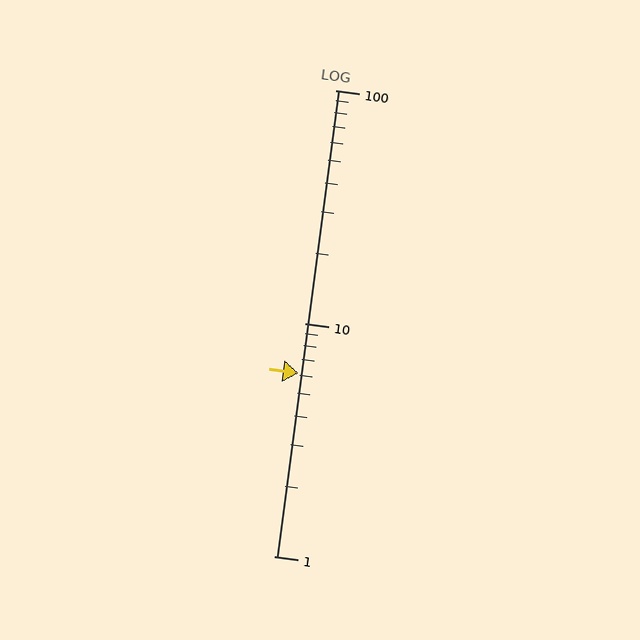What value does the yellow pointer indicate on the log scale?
The pointer indicates approximately 6.1.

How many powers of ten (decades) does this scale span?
The scale spans 2 decades, from 1 to 100.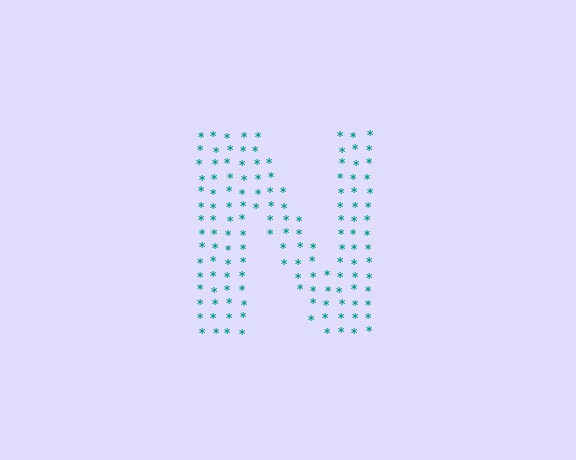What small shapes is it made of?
It is made of small asterisks.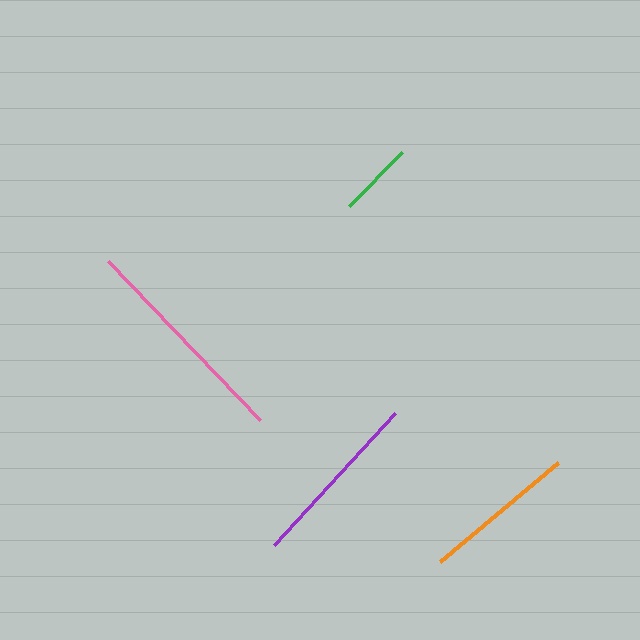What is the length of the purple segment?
The purple segment is approximately 179 pixels long.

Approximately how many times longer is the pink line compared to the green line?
The pink line is approximately 2.9 times the length of the green line.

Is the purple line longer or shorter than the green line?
The purple line is longer than the green line.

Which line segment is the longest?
The pink line is the longest at approximately 221 pixels.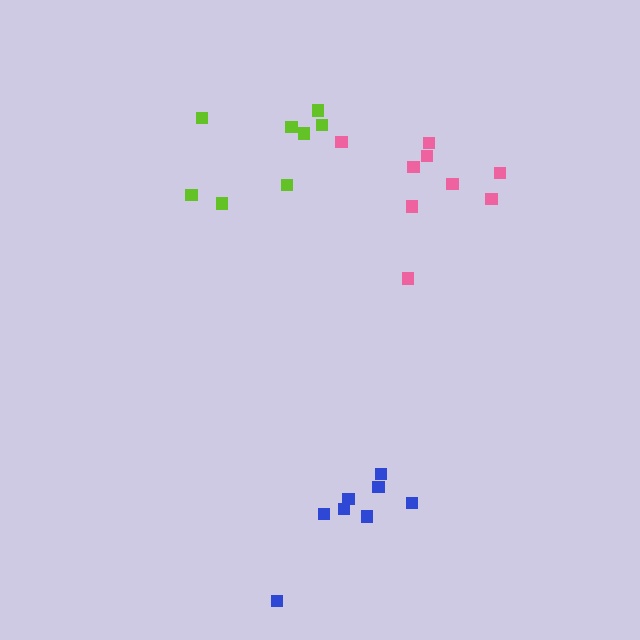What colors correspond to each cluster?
The clusters are colored: blue, pink, lime.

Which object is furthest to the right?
The pink cluster is rightmost.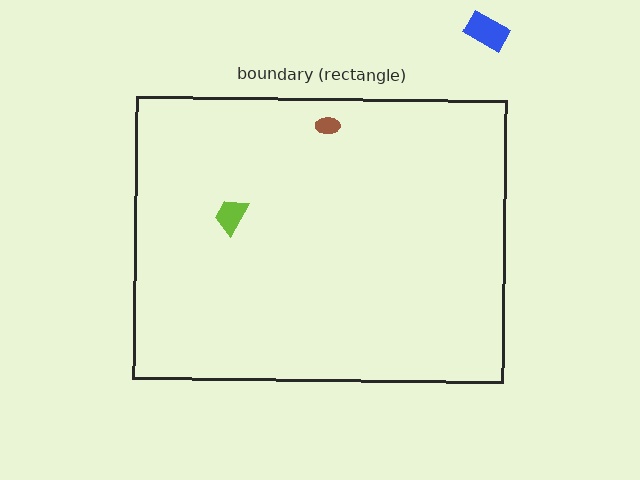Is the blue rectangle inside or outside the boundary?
Outside.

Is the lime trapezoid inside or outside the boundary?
Inside.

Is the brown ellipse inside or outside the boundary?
Inside.